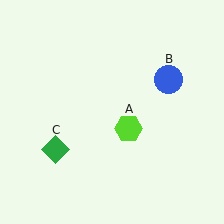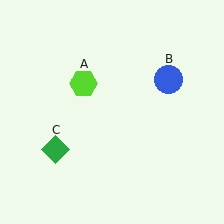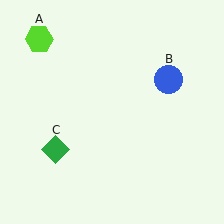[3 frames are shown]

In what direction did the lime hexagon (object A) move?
The lime hexagon (object A) moved up and to the left.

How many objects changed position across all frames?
1 object changed position: lime hexagon (object A).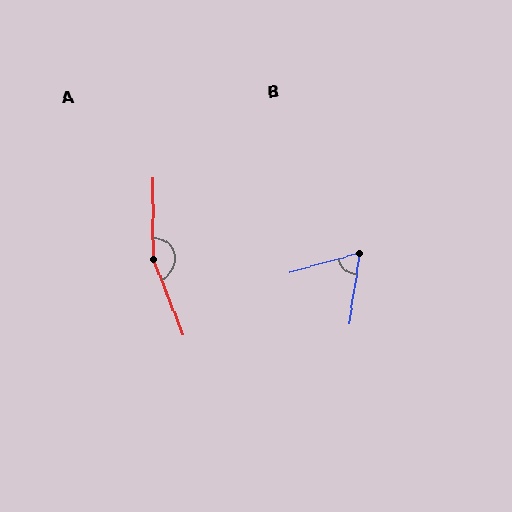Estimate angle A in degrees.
Approximately 159 degrees.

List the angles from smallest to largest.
B (66°), A (159°).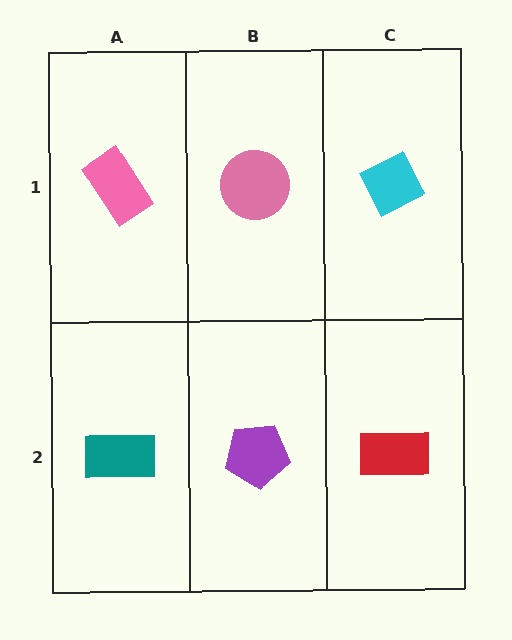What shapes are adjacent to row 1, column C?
A red rectangle (row 2, column C), a pink circle (row 1, column B).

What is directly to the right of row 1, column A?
A pink circle.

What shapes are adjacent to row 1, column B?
A purple pentagon (row 2, column B), a pink rectangle (row 1, column A), a cyan diamond (row 1, column C).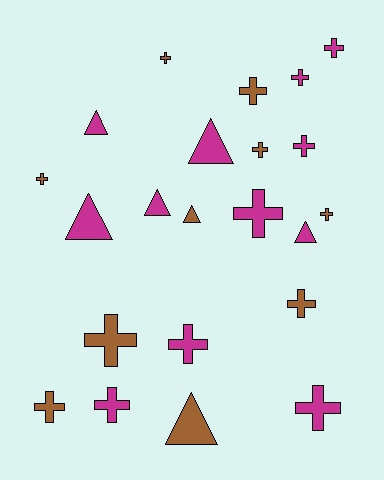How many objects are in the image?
There are 22 objects.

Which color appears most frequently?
Magenta, with 12 objects.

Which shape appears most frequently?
Cross, with 15 objects.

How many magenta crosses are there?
There are 7 magenta crosses.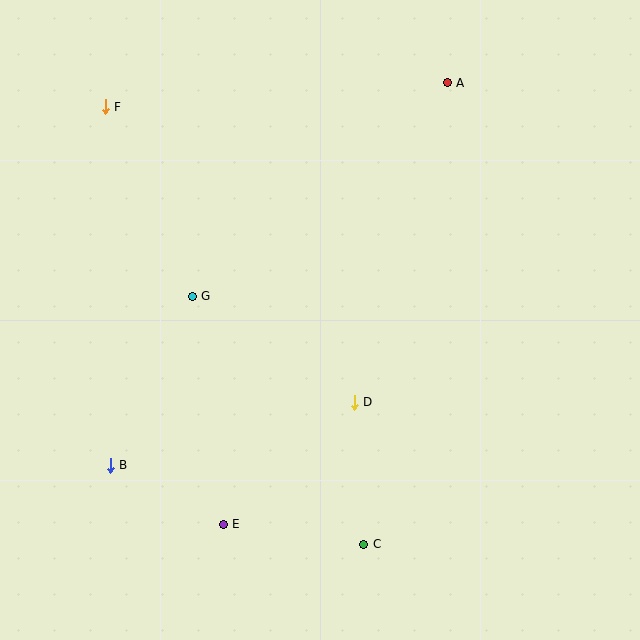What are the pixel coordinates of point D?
Point D is at (354, 402).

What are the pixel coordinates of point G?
Point G is at (192, 296).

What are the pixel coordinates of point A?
Point A is at (447, 83).